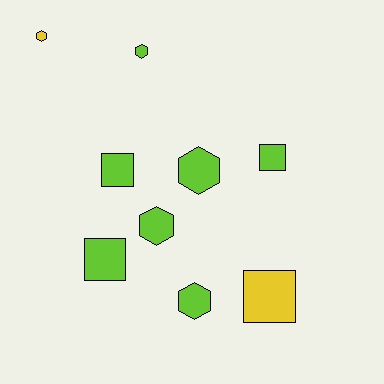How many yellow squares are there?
There is 1 yellow square.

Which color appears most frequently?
Lime, with 7 objects.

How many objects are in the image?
There are 9 objects.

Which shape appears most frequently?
Hexagon, with 5 objects.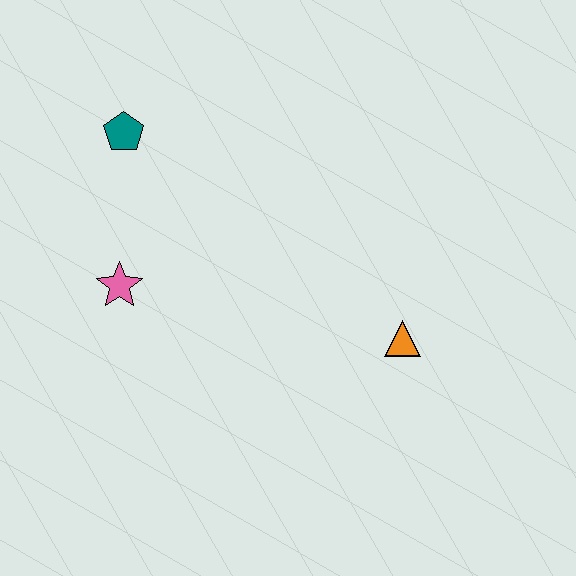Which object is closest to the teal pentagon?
The pink star is closest to the teal pentagon.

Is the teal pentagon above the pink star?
Yes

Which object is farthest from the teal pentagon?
The orange triangle is farthest from the teal pentagon.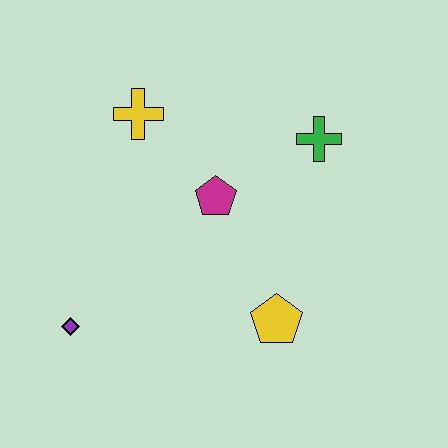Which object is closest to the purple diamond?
The magenta pentagon is closest to the purple diamond.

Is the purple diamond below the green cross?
Yes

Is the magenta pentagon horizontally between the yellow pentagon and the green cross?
No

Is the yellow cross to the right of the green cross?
No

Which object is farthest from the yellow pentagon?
The yellow cross is farthest from the yellow pentagon.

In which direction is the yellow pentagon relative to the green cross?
The yellow pentagon is below the green cross.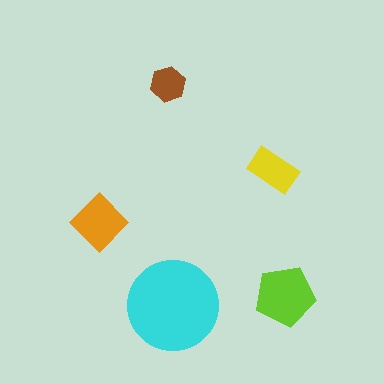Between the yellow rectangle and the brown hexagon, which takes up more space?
The yellow rectangle.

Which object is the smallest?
The brown hexagon.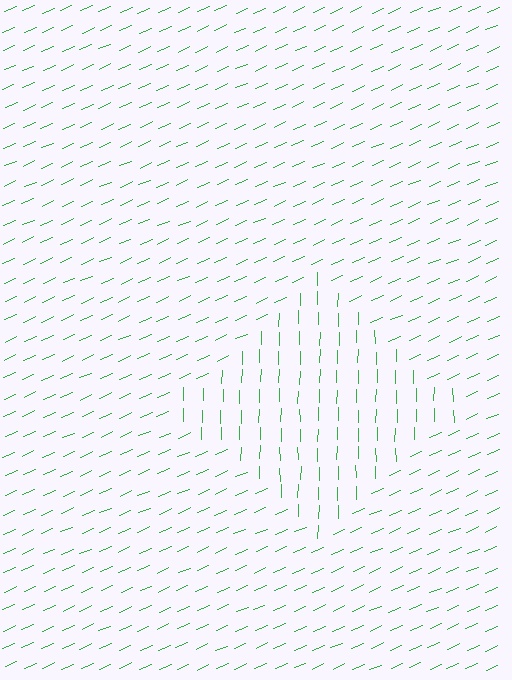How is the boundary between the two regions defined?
The boundary is defined purely by a change in line orientation (approximately 66 degrees difference). All lines are the same color and thickness.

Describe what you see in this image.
The image is filled with small green line segments. A diamond region in the image has lines oriented differently from the surrounding lines, creating a visible texture boundary.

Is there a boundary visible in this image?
Yes, there is a texture boundary formed by a change in line orientation.